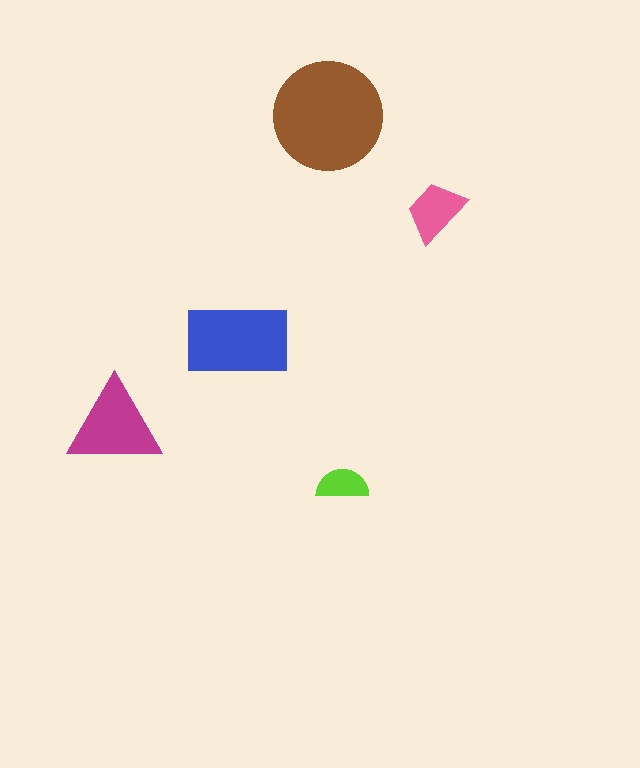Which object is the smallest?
The lime semicircle.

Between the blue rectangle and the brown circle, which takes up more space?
The brown circle.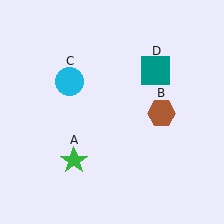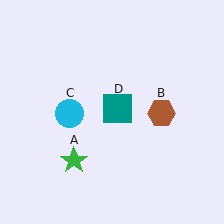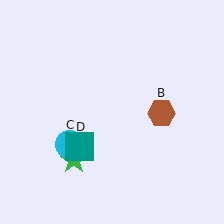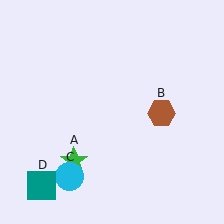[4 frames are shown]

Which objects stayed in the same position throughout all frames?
Green star (object A) and brown hexagon (object B) remained stationary.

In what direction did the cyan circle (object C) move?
The cyan circle (object C) moved down.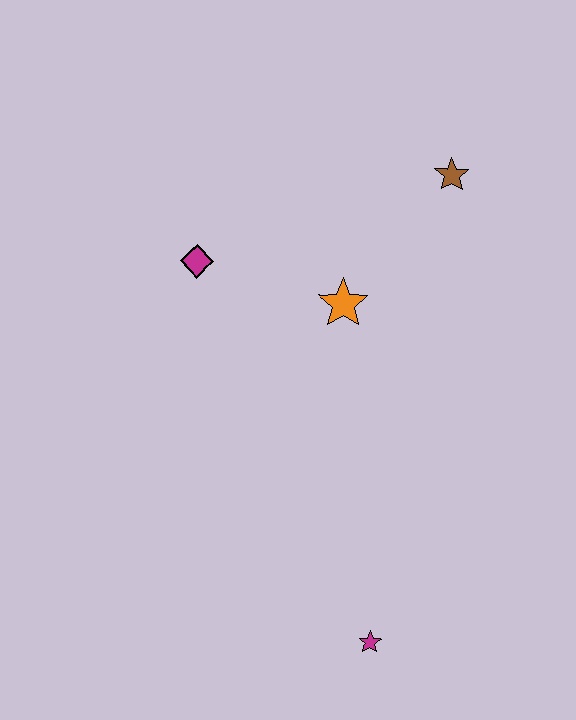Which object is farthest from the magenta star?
The brown star is farthest from the magenta star.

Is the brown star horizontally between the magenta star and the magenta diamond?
No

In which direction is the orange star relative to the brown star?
The orange star is below the brown star.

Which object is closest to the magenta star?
The orange star is closest to the magenta star.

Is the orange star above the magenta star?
Yes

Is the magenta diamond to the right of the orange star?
No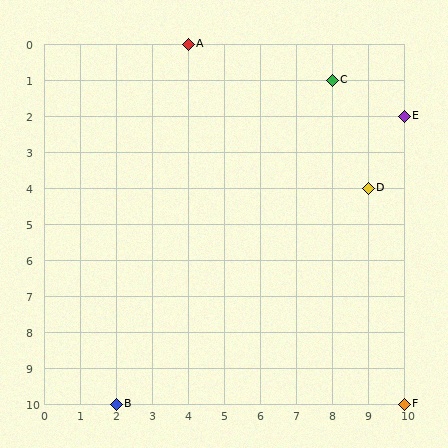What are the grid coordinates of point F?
Point F is at grid coordinates (10, 10).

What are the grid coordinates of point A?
Point A is at grid coordinates (4, 0).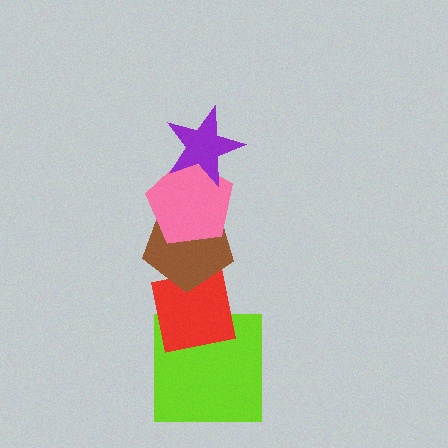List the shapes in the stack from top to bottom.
From top to bottom: the purple star, the pink pentagon, the brown pentagon, the red square, the lime square.